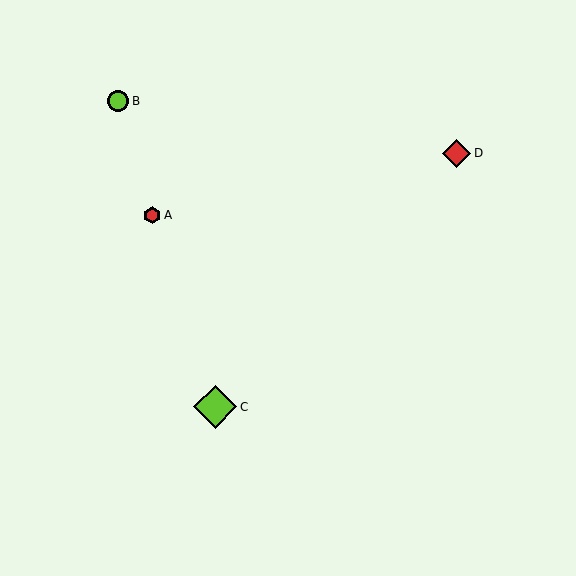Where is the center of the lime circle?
The center of the lime circle is at (118, 101).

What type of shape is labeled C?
Shape C is a lime diamond.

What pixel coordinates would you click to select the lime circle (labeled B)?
Click at (118, 101) to select the lime circle B.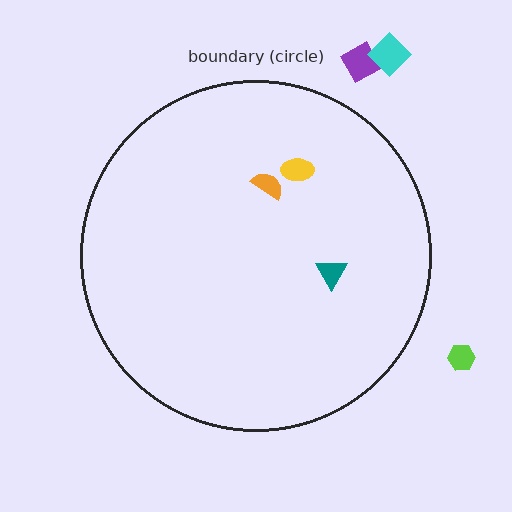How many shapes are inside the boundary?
3 inside, 3 outside.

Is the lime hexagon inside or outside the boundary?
Outside.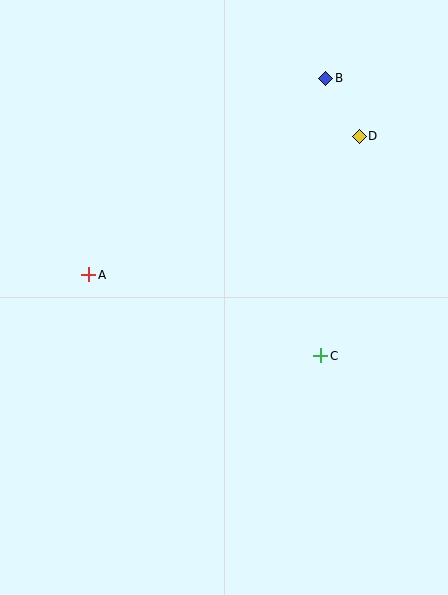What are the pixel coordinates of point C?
Point C is at (321, 356).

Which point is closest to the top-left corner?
Point A is closest to the top-left corner.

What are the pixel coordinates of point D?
Point D is at (359, 136).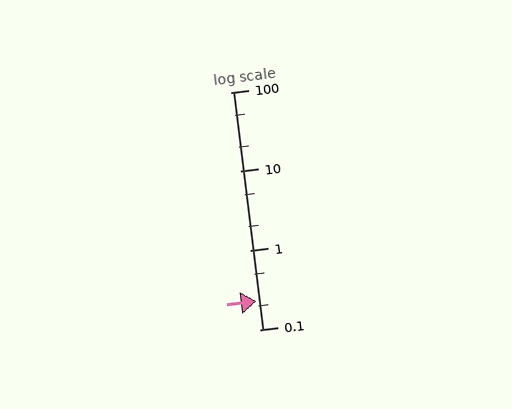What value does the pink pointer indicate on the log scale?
The pointer indicates approximately 0.23.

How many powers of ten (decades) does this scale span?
The scale spans 3 decades, from 0.1 to 100.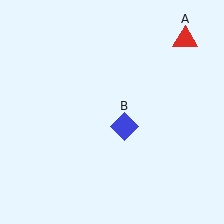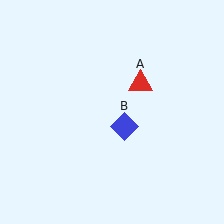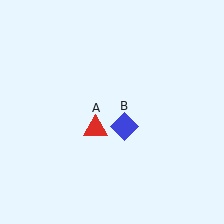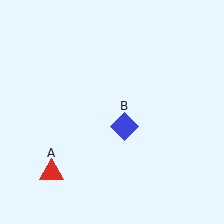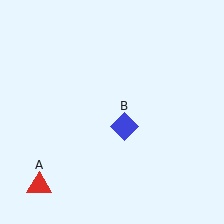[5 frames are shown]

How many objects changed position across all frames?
1 object changed position: red triangle (object A).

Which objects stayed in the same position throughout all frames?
Blue diamond (object B) remained stationary.